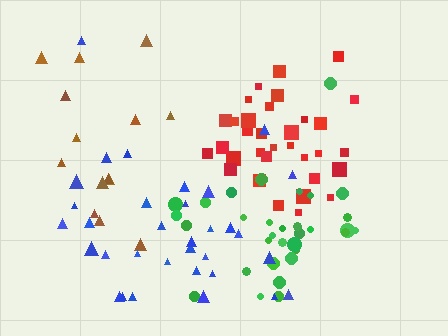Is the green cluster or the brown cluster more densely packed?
Green.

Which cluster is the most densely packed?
Red.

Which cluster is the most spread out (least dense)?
Brown.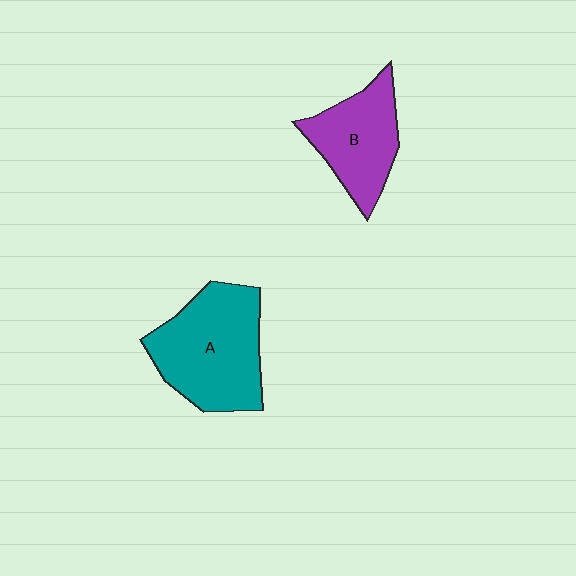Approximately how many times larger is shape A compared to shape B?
Approximately 1.4 times.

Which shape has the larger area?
Shape A (teal).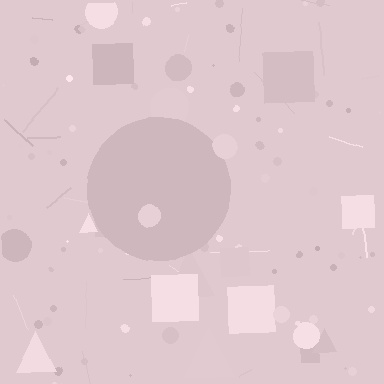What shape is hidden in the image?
A circle is hidden in the image.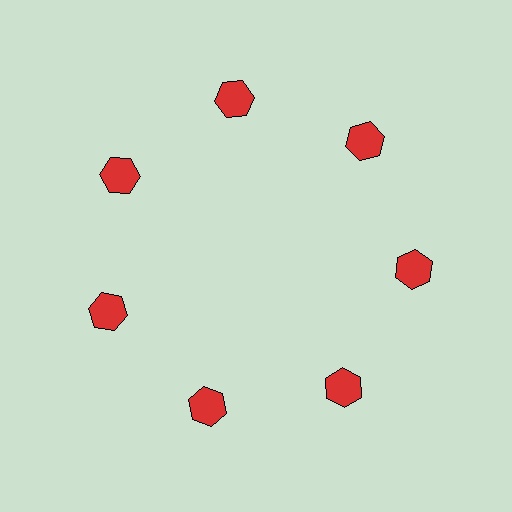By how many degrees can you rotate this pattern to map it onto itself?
The pattern maps onto itself every 51 degrees of rotation.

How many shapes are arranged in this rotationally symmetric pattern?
There are 7 shapes, arranged in 7 groups of 1.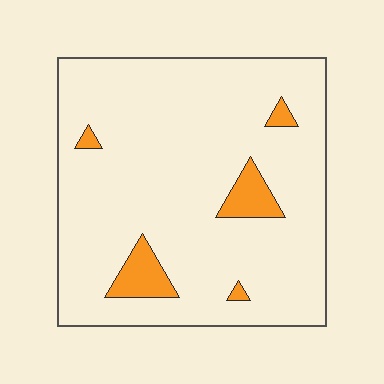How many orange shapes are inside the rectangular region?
5.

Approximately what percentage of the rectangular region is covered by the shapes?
Approximately 10%.